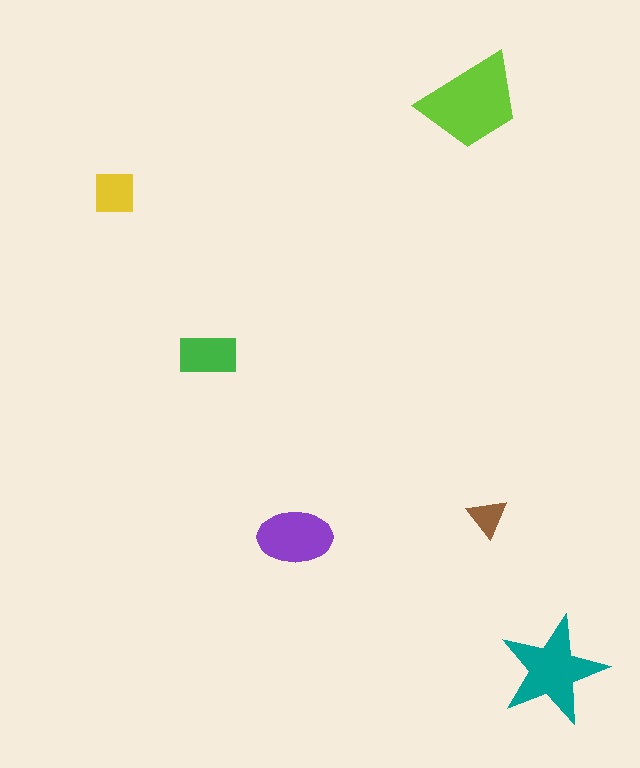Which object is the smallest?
The brown triangle.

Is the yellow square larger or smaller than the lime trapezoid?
Smaller.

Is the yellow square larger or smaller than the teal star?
Smaller.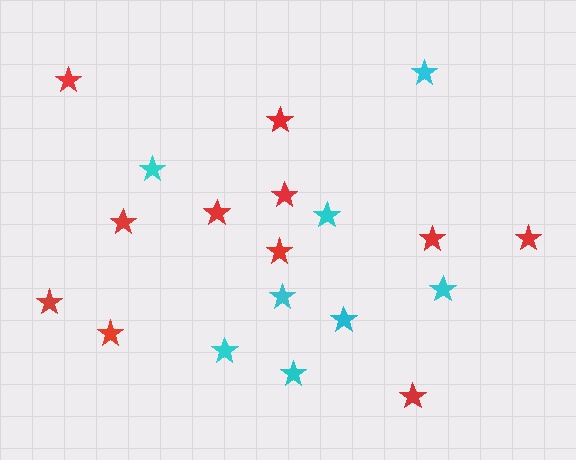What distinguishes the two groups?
There are 2 groups: one group of red stars (11) and one group of cyan stars (8).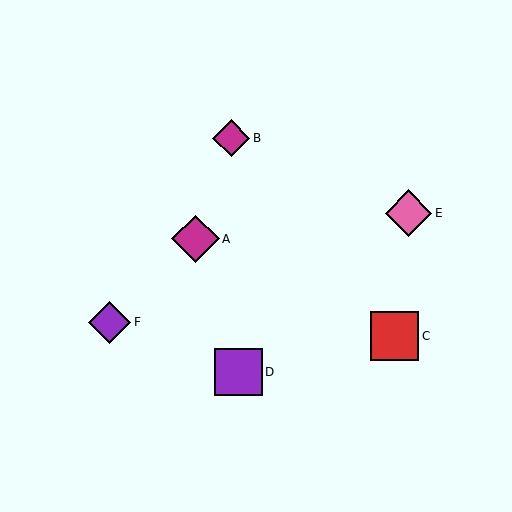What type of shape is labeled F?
Shape F is a purple diamond.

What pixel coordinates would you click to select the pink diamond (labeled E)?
Click at (408, 213) to select the pink diamond E.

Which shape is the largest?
The red square (labeled C) is the largest.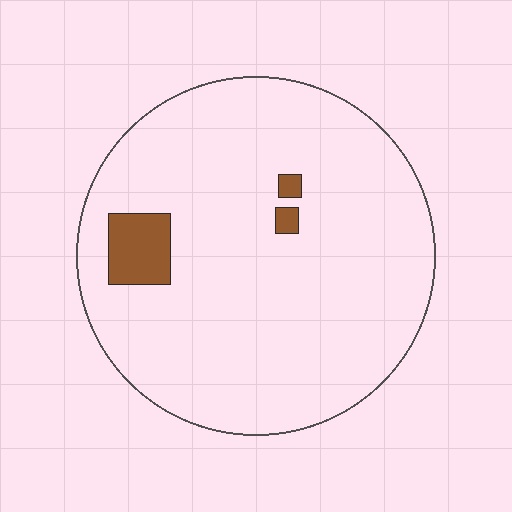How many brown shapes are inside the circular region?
3.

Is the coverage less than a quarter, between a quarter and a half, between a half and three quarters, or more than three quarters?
Less than a quarter.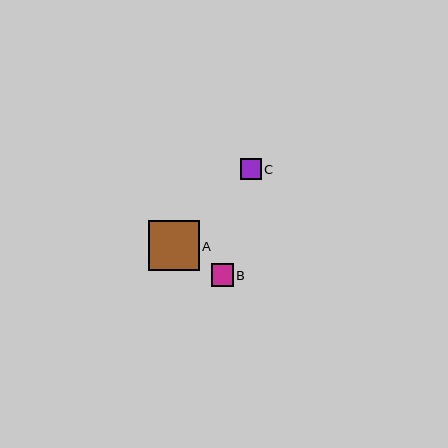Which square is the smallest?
Square C is the smallest with a size of approximately 21 pixels.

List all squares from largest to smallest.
From largest to smallest: A, B, C.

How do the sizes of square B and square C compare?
Square B and square C are approximately the same size.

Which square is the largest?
Square A is the largest with a size of approximately 50 pixels.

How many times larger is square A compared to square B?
Square A is approximately 2.3 times the size of square B.